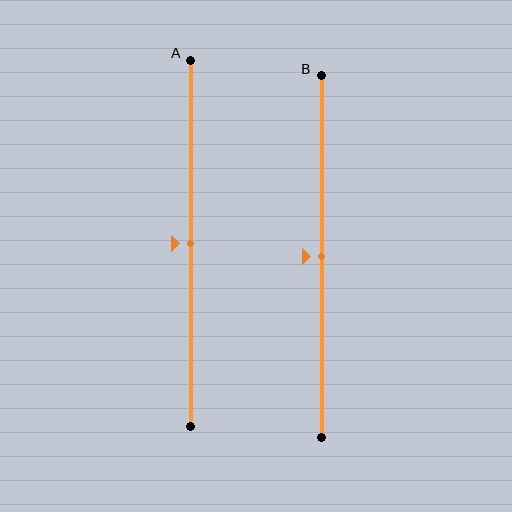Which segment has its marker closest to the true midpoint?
Segment A has its marker closest to the true midpoint.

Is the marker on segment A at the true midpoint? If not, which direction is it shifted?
Yes, the marker on segment A is at the true midpoint.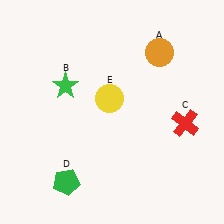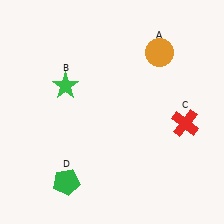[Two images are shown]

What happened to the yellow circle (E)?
The yellow circle (E) was removed in Image 2. It was in the top-left area of Image 1.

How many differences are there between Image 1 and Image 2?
There is 1 difference between the two images.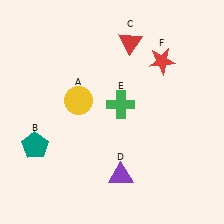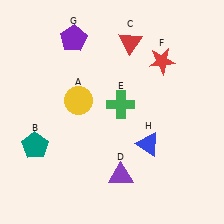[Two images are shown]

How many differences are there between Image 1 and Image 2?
There are 2 differences between the two images.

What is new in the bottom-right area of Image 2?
A blue triangle (H) was added in the bottom-right area of Image 2.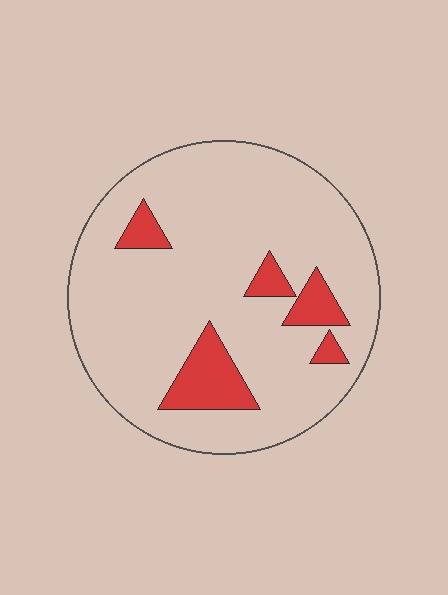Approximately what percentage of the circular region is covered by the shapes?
Approximately 15%.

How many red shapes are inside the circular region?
5.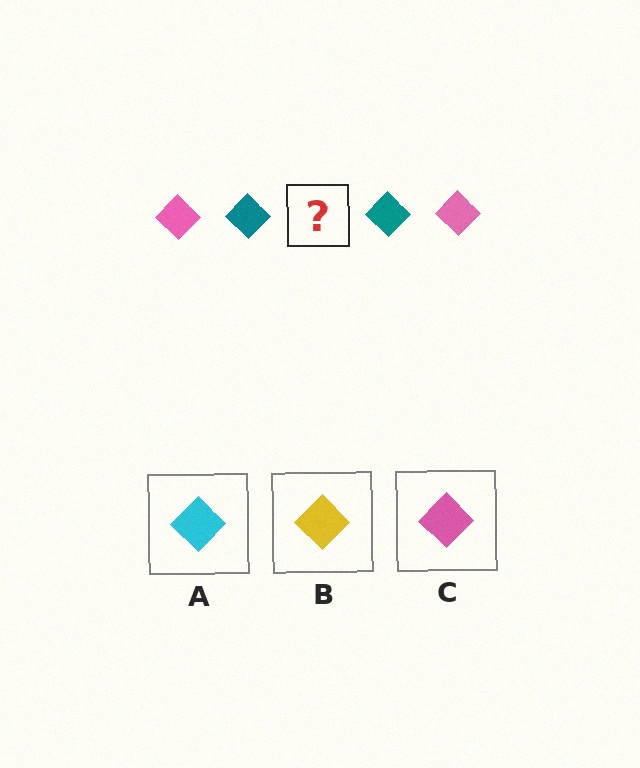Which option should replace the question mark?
Option C.